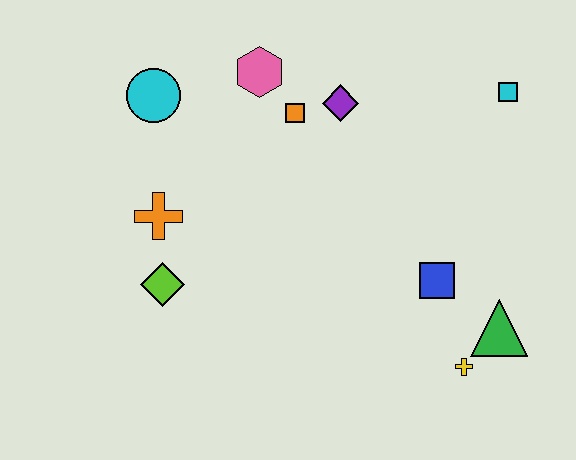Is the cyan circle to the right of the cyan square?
No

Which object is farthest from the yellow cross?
The cyan circle is farthest from the yellow cross.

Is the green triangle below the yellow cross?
No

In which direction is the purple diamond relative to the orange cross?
The purple diamond is to the right of the orange cross.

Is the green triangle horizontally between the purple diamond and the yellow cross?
No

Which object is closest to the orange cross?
The lime diamond is closest to the orange cross.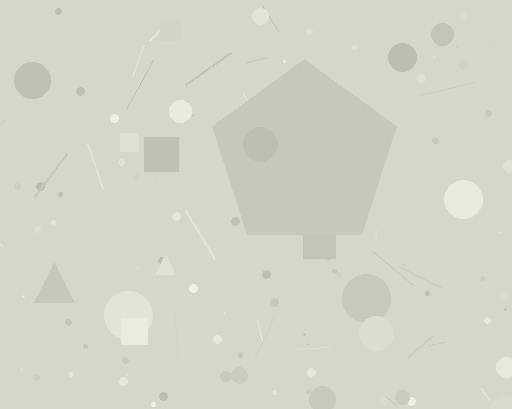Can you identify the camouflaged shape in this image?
The camouflaged shape is a pentagon.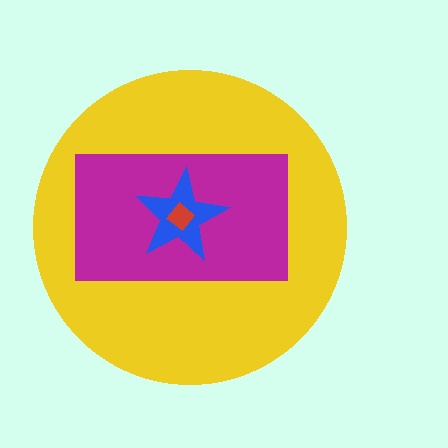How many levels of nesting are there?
4.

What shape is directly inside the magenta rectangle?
The blue star.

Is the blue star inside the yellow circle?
Yes.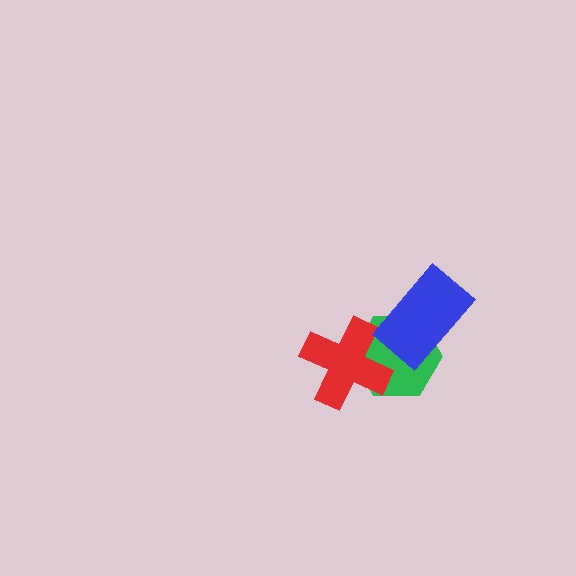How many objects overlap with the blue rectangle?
1 object overlaps with the blue rectangle.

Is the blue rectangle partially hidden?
No, no other shape covers it.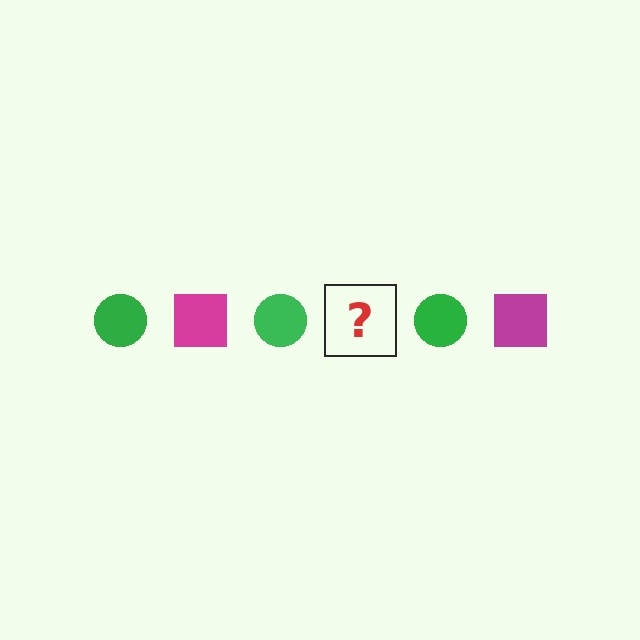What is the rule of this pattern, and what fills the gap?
The rule is that the pattern alternates between green circle and magenta square. The gap should be filled with a magenta square.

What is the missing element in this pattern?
The missing element is a magenta square.